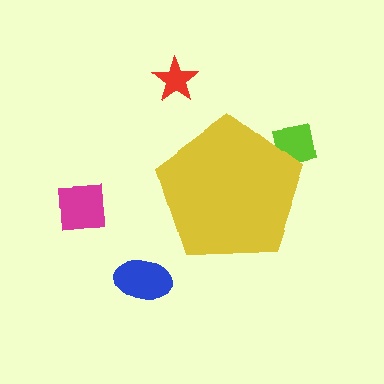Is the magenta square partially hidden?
No, the magenta square is fully visible.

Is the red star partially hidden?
No, the red star is fully visible.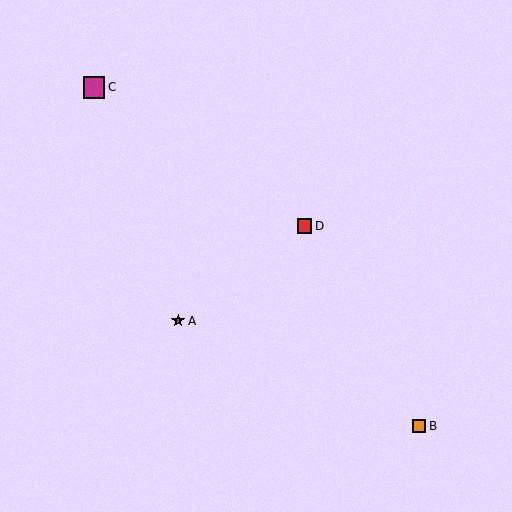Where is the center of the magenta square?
The center of the magenta square is at (94, 87).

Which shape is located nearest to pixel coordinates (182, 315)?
The brown star (labeled A) at (178, 321) is nearest to that location.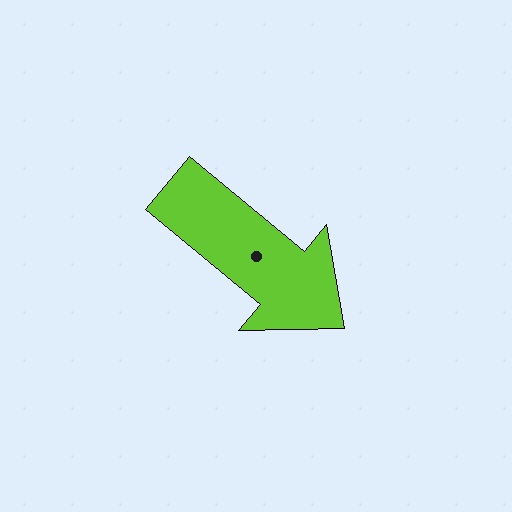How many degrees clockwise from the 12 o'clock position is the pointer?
Approximately 129 degrees.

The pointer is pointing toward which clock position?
Roughly 4 o'clock.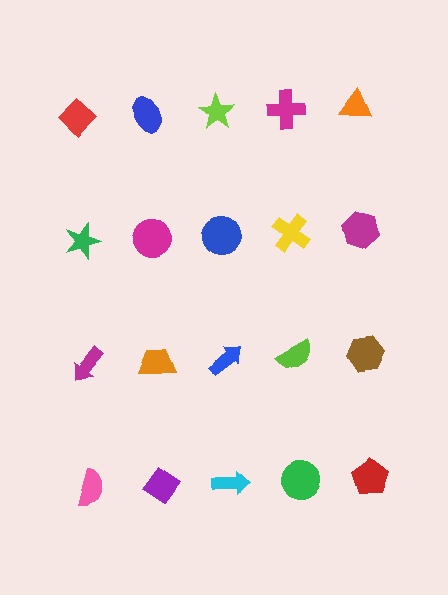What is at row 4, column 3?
A cyan arrow.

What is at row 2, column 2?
A magenta circle.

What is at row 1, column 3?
A lime star.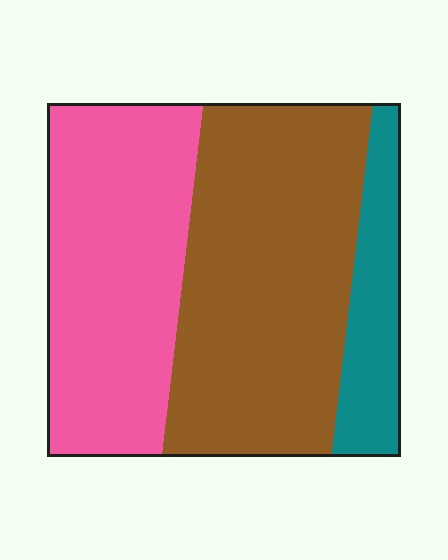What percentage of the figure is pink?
Pink covers around 40% of the figure.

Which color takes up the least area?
Teal, at roughly 15%.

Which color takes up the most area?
Brown, at roughly 50%.